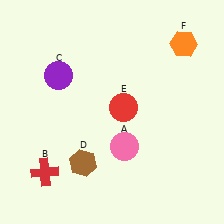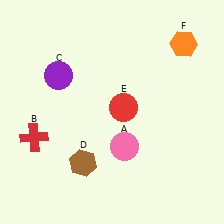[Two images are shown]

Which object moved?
The red cross (B) moved up.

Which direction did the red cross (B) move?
The red cross (B) moved up.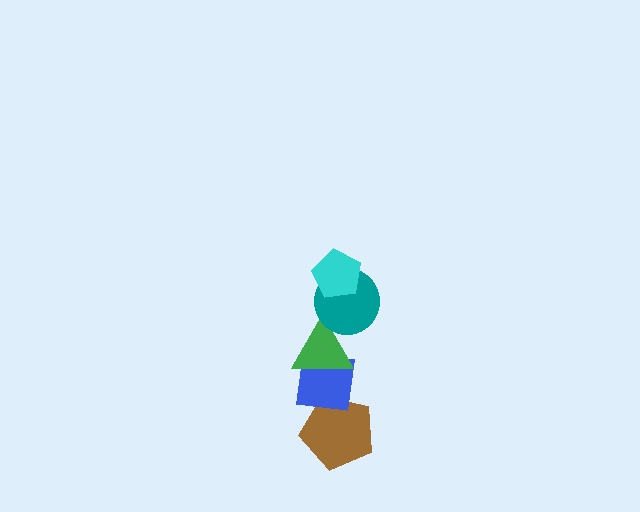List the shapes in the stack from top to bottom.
From top to bottom: the cyan pentagon, the teal circle, the green triangle, the blue square, the brown pentagon.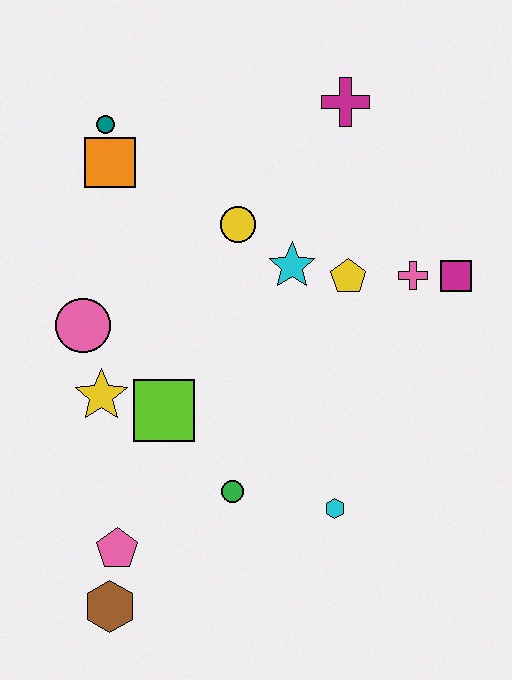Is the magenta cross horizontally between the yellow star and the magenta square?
Yes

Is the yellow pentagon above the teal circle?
No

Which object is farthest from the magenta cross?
The brown hexagon is farthest from the magenta cross.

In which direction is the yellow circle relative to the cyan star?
The yellow circle is to the left of the cyan star.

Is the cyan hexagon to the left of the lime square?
No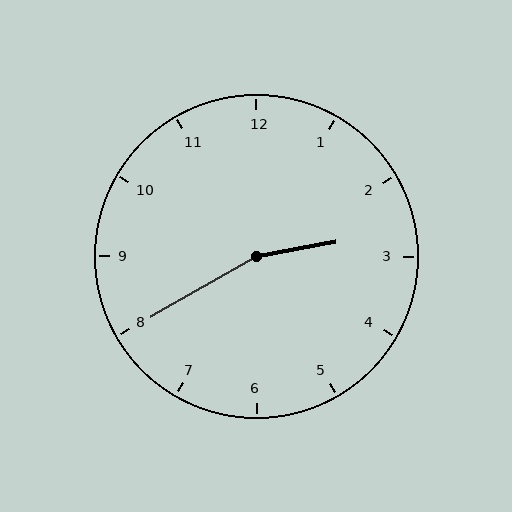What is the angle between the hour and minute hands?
Approximately 160 degrees.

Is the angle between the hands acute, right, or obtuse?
It is obtuse.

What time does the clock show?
2:40.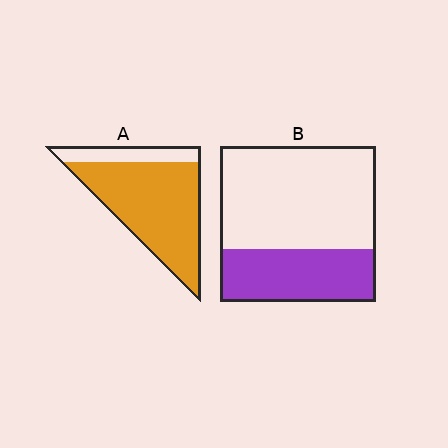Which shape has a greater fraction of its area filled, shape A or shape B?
Shape A.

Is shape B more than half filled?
No.